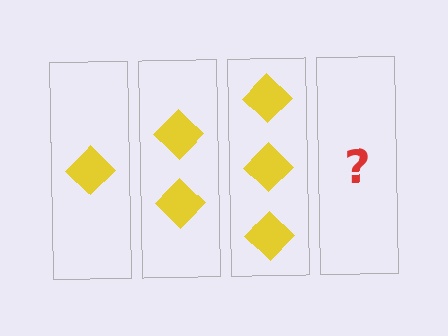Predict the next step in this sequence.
The next step is 4 diamonds.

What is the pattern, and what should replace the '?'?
The pattern is that each step adds one more diamond. The '?' should be 4 diamonds.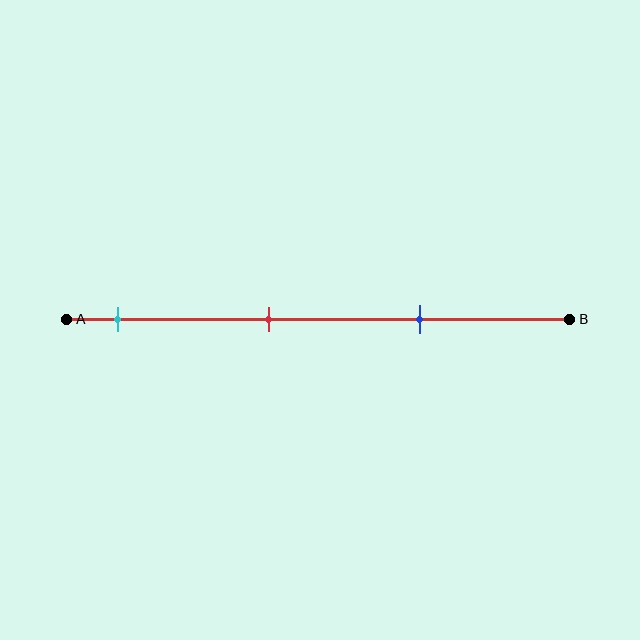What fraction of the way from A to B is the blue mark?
The blue mark is approximately 70% (0.7) of the way from A to B.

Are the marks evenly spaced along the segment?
Yes, the marks are approximately evenly spaced.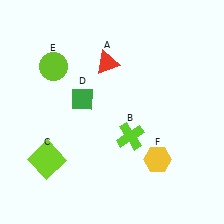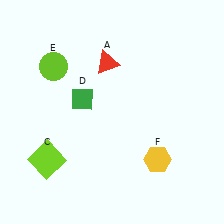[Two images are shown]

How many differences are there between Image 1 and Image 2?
There is 1 difference between the two images.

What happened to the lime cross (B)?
The lime cross (B) was removed in Image 2. It was in the bottom-right area of Image 1.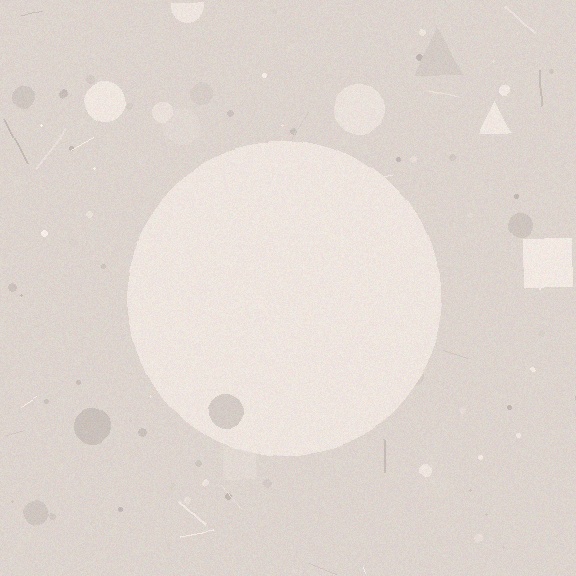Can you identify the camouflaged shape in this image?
The camouflaged shape is a circle.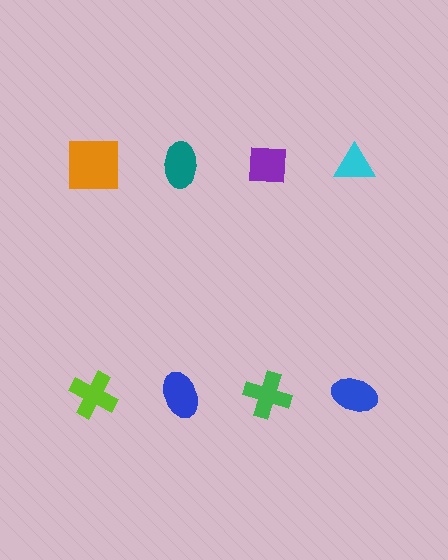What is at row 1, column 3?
A purple square.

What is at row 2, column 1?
A lime cross.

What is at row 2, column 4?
A blue ellipse.